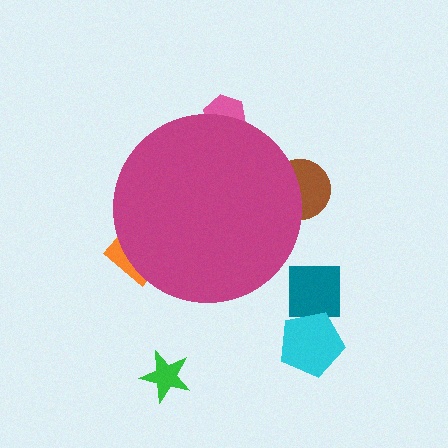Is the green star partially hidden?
No, the green star is fully visible.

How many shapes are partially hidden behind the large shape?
3 shapes are partially hidden.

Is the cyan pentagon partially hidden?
No, the cyan pentagon is fully visible.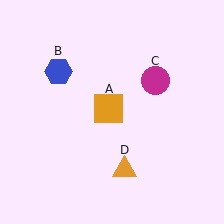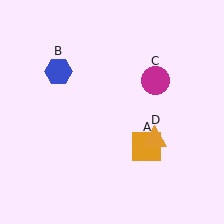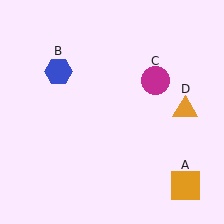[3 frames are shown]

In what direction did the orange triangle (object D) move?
The orange triangle (object D) moved up and to the right.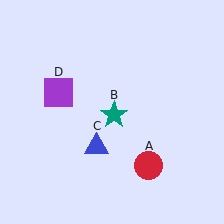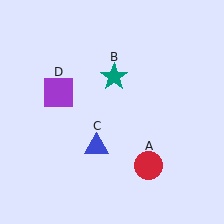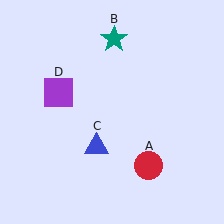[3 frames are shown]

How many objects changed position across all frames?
1 object changed position: teal star (object B).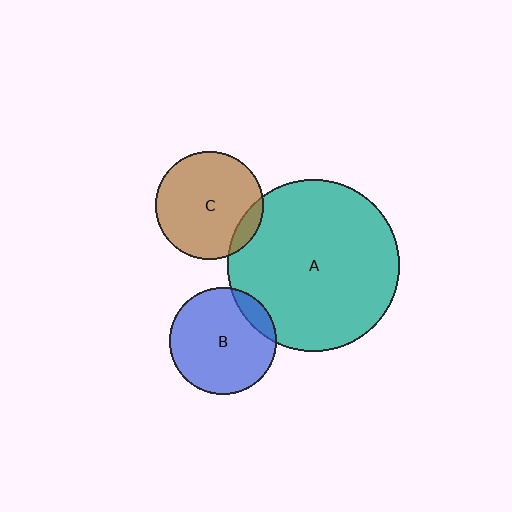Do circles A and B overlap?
Yes.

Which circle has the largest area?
Circle A (teal).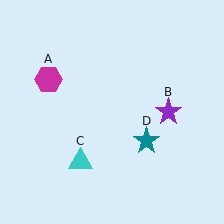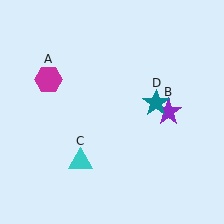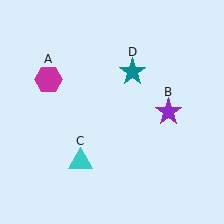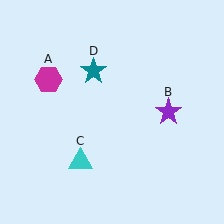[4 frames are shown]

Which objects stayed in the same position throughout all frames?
Magenta hexagon (object A) and purple star (object B) and cyan triangle (object C) remained stationary.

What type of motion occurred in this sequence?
The teal star (object D) rotated counterclockwise around the center of the scene.